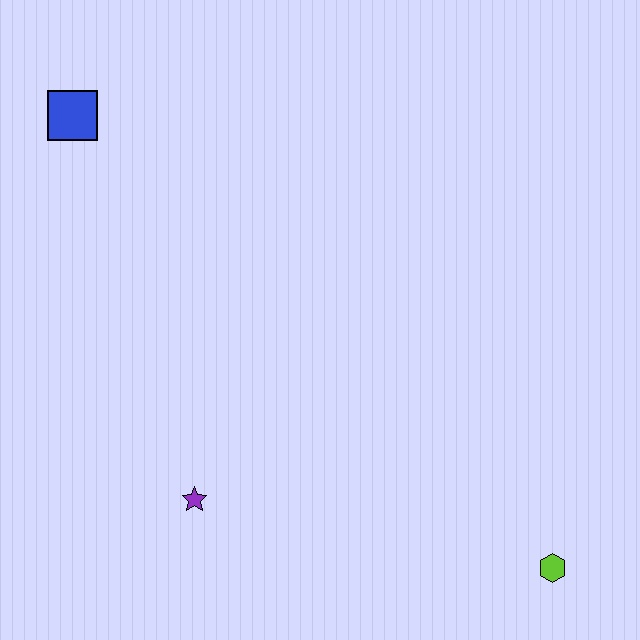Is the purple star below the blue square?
Yes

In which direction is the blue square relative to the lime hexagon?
The blue square is to the left of the lime hexagon.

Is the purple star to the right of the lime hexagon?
No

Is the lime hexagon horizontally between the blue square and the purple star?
No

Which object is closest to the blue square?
The purple star is closest to the blue square.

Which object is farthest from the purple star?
The blue square is farthest from the purple star.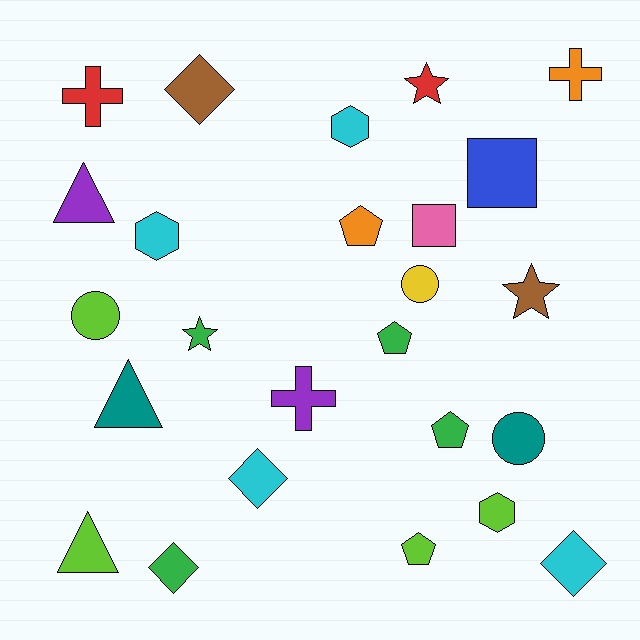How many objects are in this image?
There are 25 objects.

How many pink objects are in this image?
There is 1 pink object.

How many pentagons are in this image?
There are 4 pentagons.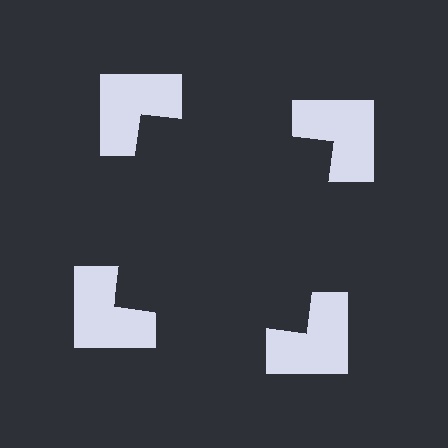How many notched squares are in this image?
There are 4 — one at each vertex of the illusory square.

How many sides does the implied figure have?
4 sides.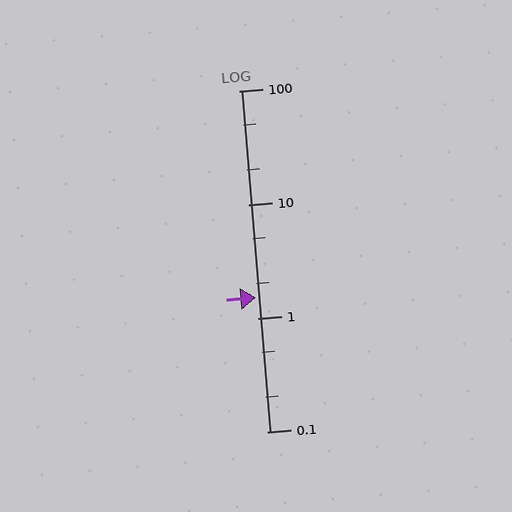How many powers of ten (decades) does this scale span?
The scale spans 3 decades, from 0.1 to 100.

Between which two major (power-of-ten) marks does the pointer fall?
The pointer is between 1 and 10.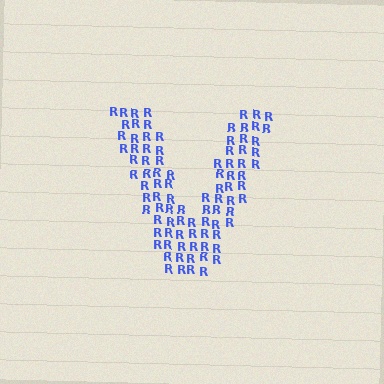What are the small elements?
The small elements are letter R's.